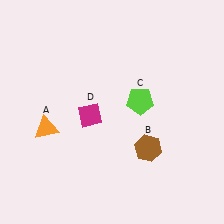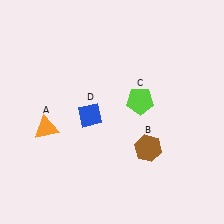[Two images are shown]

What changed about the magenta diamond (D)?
In Image 1, D is magenta. In Image 2, it changed to blue.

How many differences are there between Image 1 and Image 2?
There is 1 difference between the two images.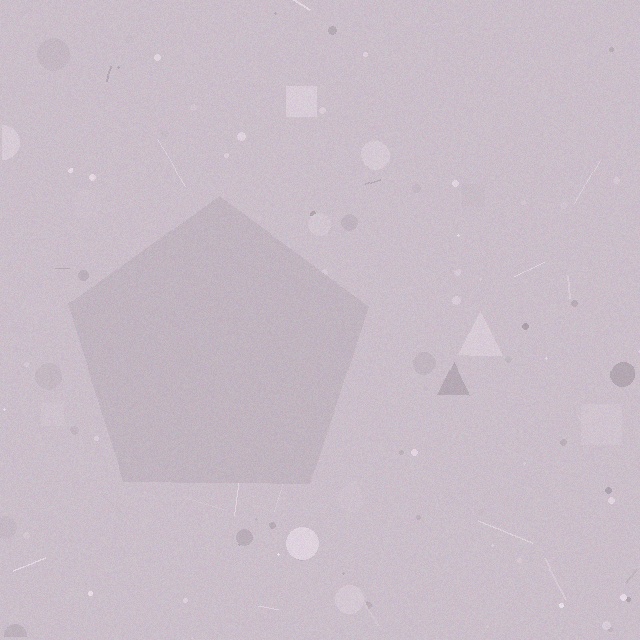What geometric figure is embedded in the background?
A pentagon is embedded in the background.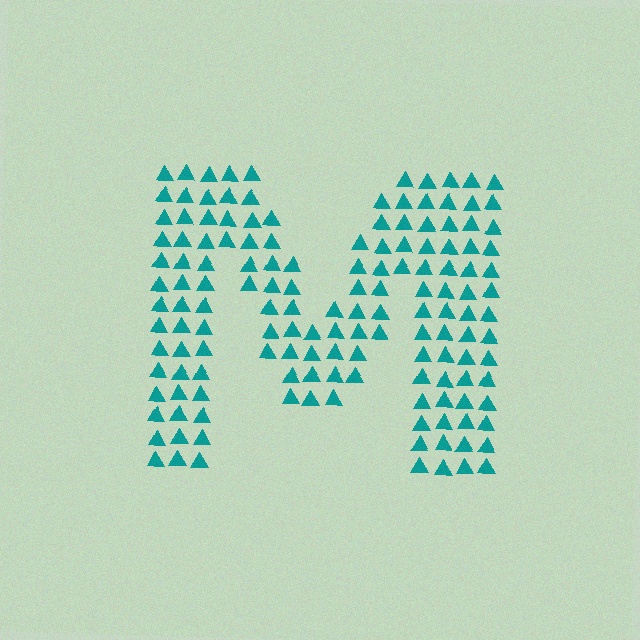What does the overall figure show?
The overall figure shows the letter M.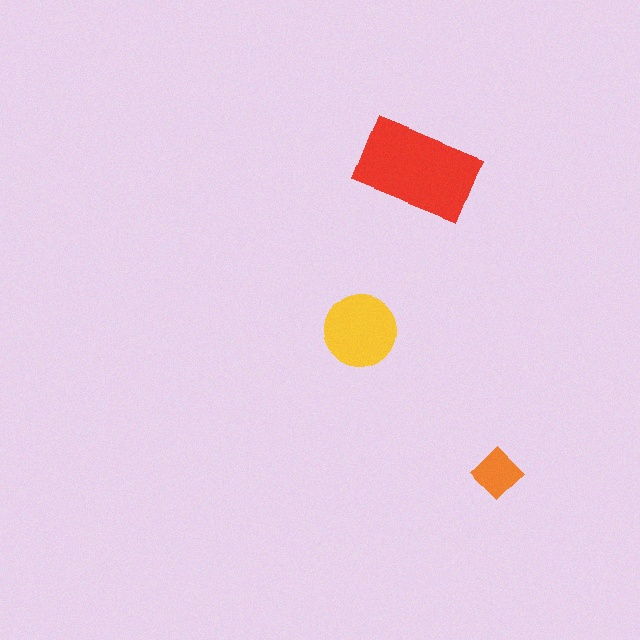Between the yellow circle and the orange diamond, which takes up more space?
The yellow circle.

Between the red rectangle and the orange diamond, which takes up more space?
The red rectangle.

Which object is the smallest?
The orange diamond.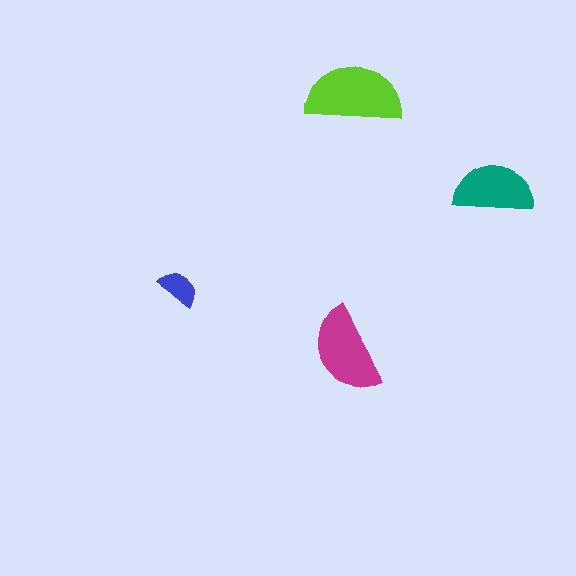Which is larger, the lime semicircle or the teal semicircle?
The lime one.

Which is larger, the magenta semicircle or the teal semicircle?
The magenta one.